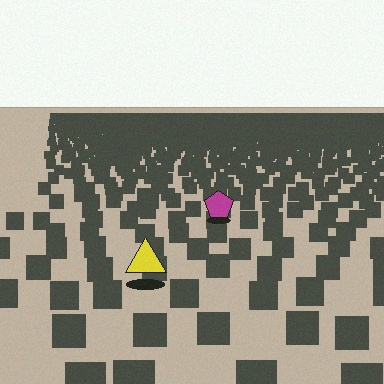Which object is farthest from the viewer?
The magenta pentagon is farthest from the viewer. It appears smaller and the ground texture around it is denser.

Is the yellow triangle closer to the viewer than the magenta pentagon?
Yes. The yellow triangle is closer — you can tell from the texture gradient: the ground texture is coarser near it.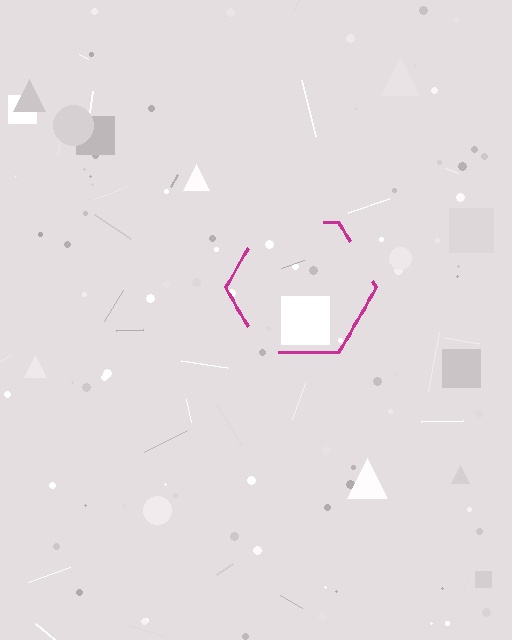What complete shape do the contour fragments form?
The contour fragments form a hexagon.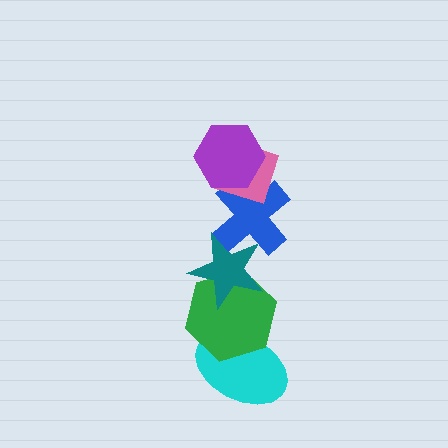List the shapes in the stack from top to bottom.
From top to bottom: the purple hexagon, the pink diamond, the blue cross, the teal star, the green hexagon, the cyan ellipse.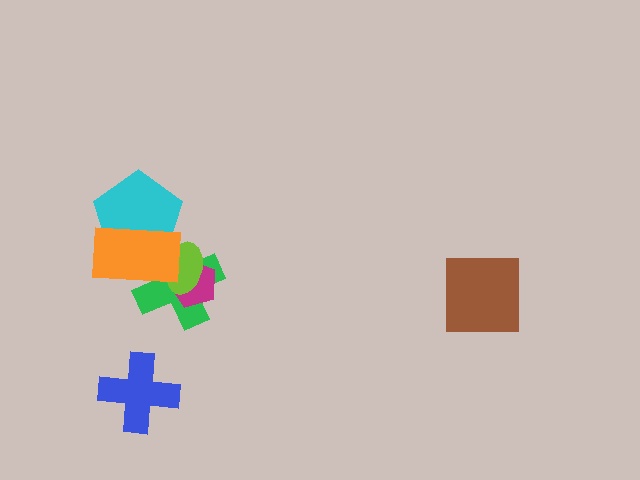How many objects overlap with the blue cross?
0 objects overlap with the blue cross.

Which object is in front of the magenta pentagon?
The lime ellipse is in front of the magenta pentagon.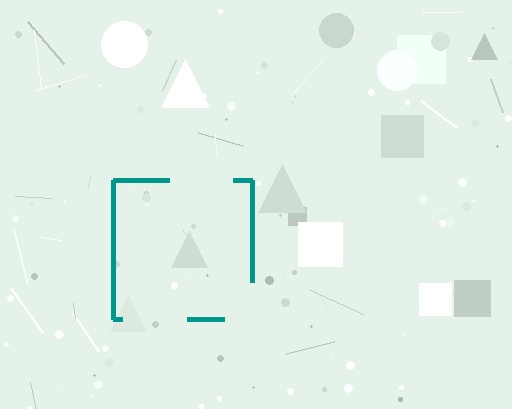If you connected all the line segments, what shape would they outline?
They would outline a square.